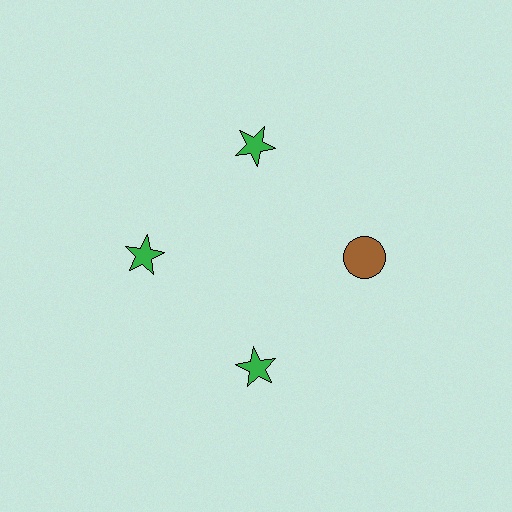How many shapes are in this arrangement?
There are 4 shapes arranged in a ring pattern.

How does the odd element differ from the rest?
It differs in both color (brown instead of green) and shape (circle instead of star).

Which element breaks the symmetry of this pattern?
The brown circle at roughly the 3 o'clock position breaks the symmetry. All other shapes are green stars.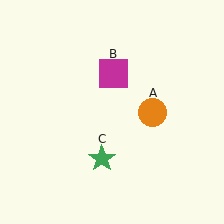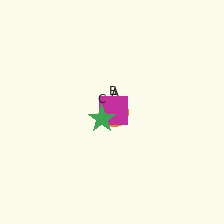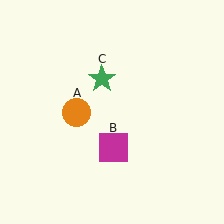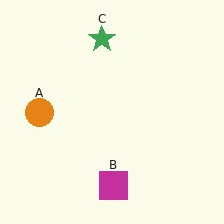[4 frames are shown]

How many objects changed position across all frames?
3 objects changed position: orange circle (object A), magenta square (object B), green star (object C).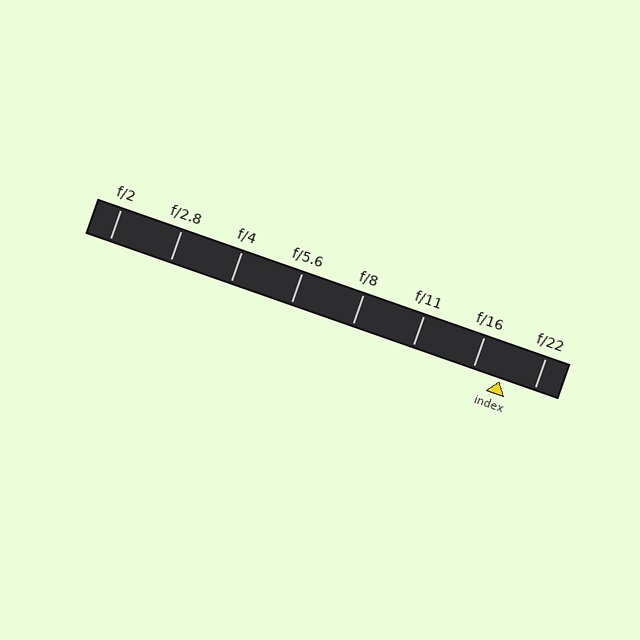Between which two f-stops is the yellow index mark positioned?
The index mark is between f/16 and f/22.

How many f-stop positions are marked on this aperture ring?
There are 8 f-stop positions marked.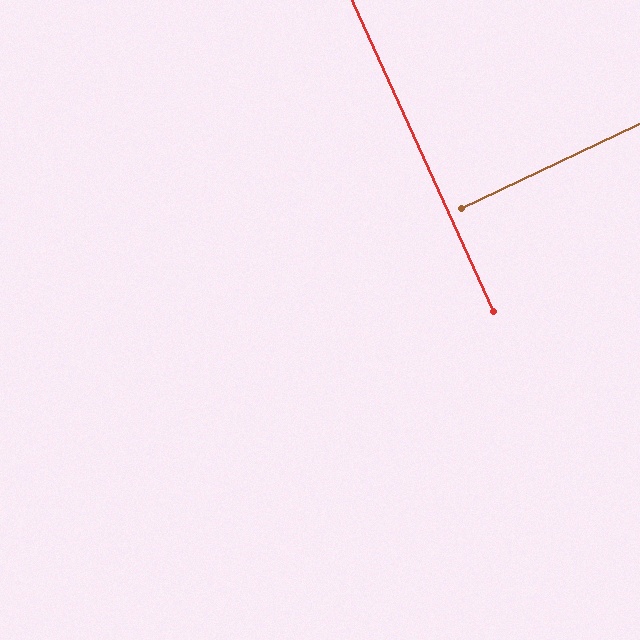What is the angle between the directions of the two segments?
Approximately 89 degrees.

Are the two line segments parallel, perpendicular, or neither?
Perpendicular — they meet at approximately 89°.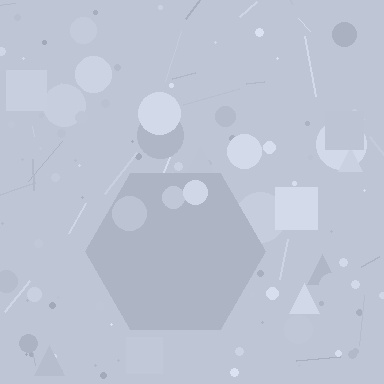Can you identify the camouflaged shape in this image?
The camouflaged shape is a hexagon.